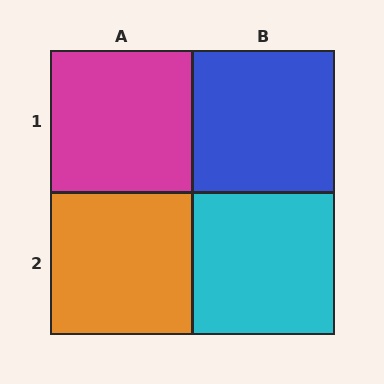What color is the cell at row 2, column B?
Cyan.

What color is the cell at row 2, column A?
Orange.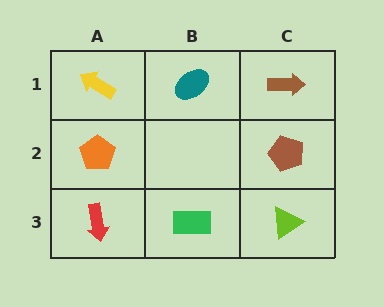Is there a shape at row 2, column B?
No, that cell is empty.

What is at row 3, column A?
A red arrow.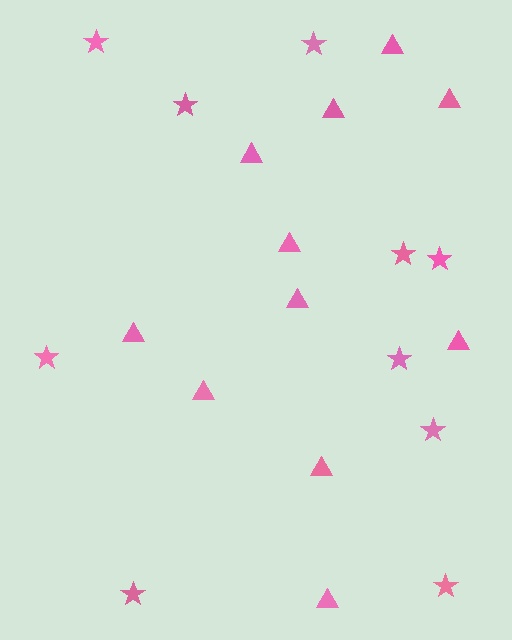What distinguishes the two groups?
There are 2 groups: one group of triangles (11) and one group of stars (10).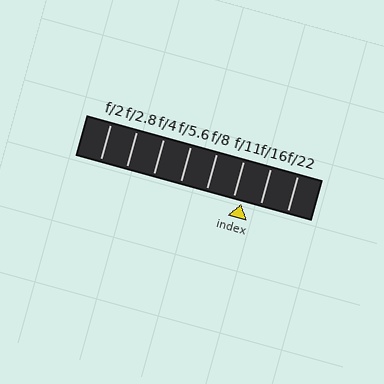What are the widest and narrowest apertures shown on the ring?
The widest aperture shown is f/2 and the narrowest is f/22.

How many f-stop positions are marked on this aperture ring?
There are 8 f-stop positions marked.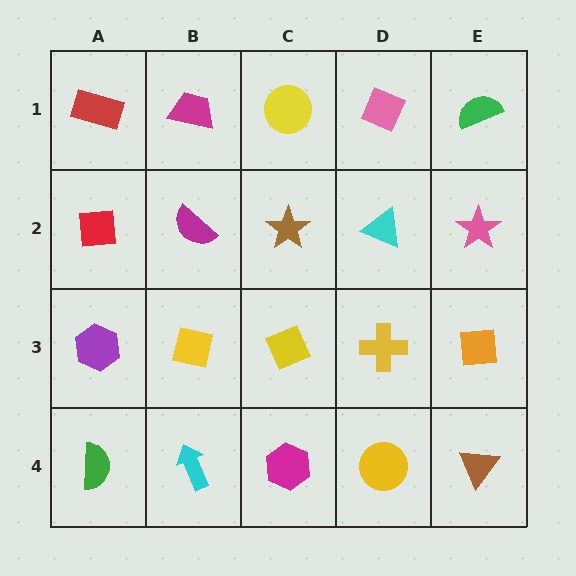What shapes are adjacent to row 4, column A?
A purple hexagon (row 3, column A), a cyan arrow (row 4, column B).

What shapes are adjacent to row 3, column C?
A brown star (row 2, column C), a magenta hexagon (row 4, column C), a yellow square (row 3, column B), a yellow cross (row 3, column D).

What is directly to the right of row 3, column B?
A yellow diamond.